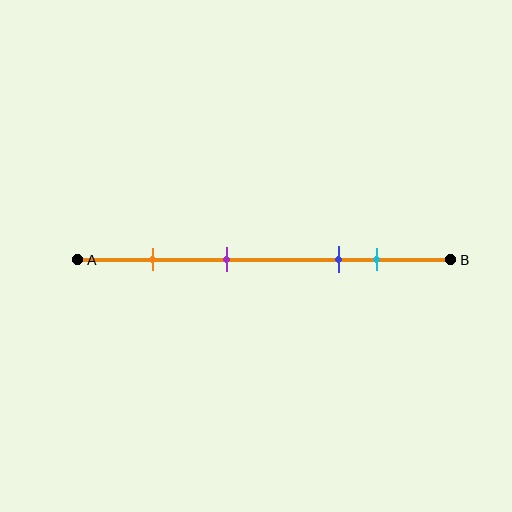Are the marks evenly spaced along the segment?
No, the marks are not evenly spaced.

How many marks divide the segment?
There are 4 marks dividing the segment.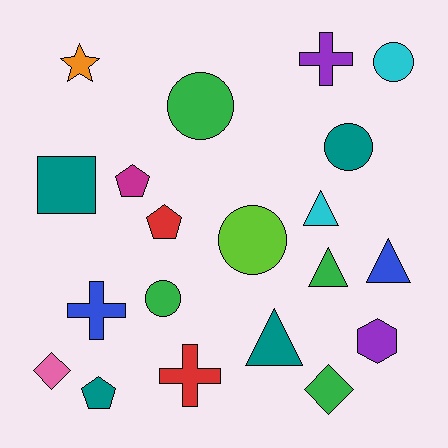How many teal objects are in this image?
There are 4 teal objects.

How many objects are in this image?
There are 20 objects.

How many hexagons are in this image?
There is 1 hexagon.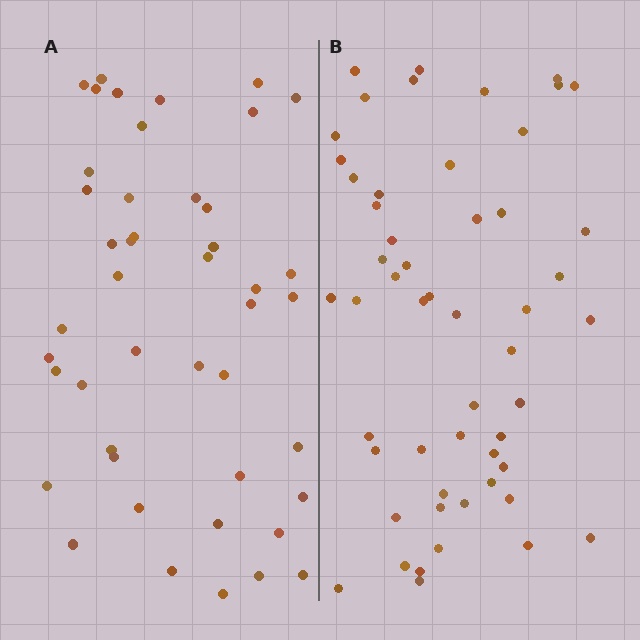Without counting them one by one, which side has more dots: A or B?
Region B (the right region) has more dots.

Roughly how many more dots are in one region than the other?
Region B has roughly 8 or so more dots than region A.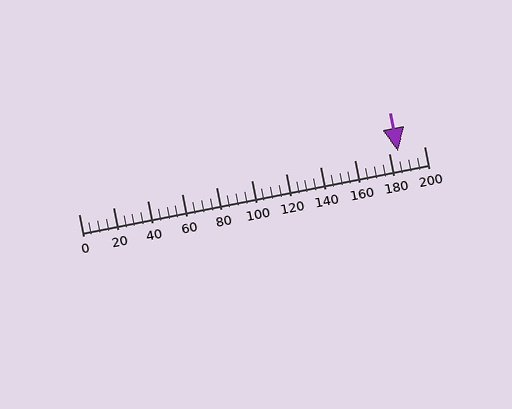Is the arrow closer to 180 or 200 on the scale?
The arrow is closer to 180.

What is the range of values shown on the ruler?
The ruler shows values from 0 to 200.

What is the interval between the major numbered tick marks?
The major tick marks are spaced 20 units apart.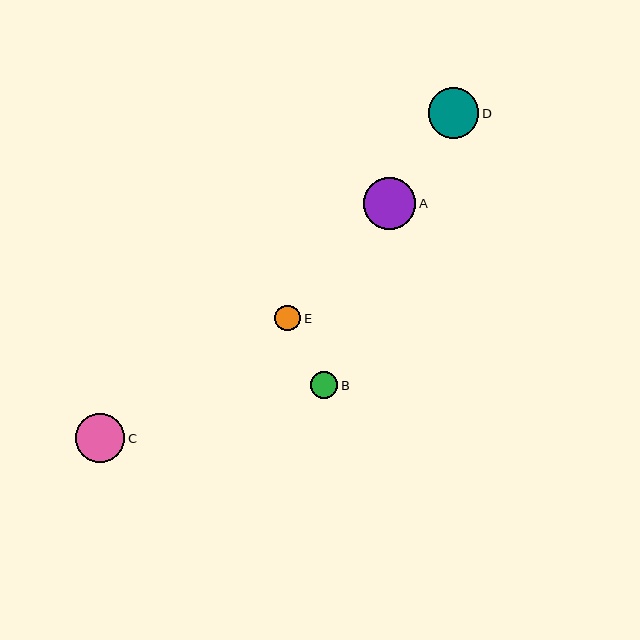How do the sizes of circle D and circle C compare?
Circle D and circle C are approximately the same size.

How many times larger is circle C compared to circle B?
Circle C is approximately 1.8 times the size of circle B.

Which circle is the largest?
Circle A is the largest with a size of approximately 52 pixels.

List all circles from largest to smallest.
From largest to smallest: A, D, C, B, E.